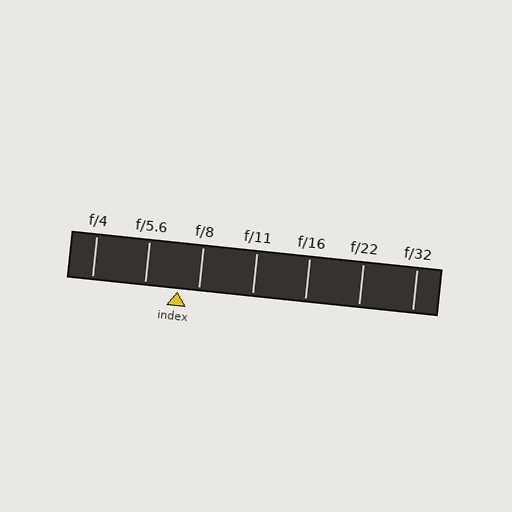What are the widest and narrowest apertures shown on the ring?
The widest aperture shown is f/4 and the narrowest is f/32.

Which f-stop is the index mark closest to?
The index mark is closest to f/8.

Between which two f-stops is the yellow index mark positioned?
The index mark is between f/5.6 and f/8.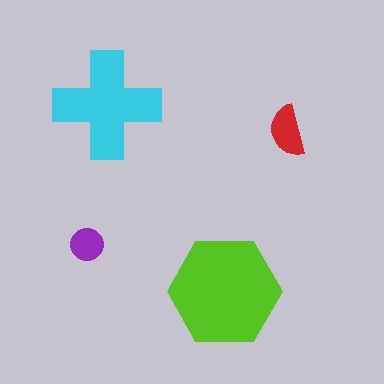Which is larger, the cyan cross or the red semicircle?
The cyan cross.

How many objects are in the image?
There are 4 objects in the image.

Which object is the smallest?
The purple circle.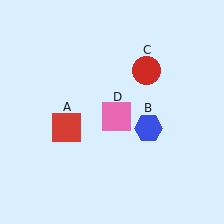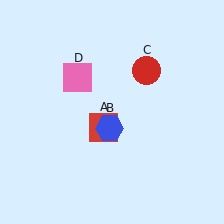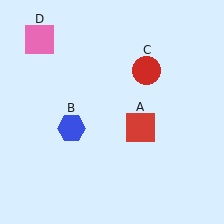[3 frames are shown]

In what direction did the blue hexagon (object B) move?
The blue hexagon (object B) moved left.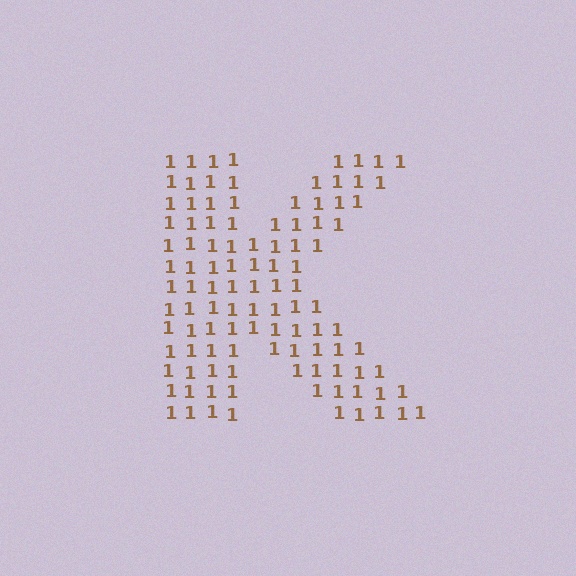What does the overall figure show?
The overall figure shows the letter K.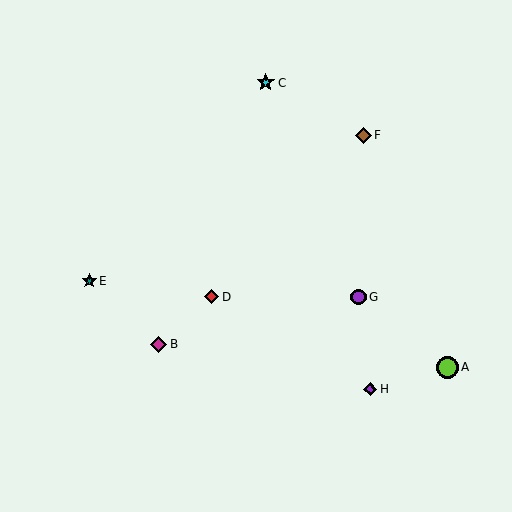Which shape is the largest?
The lime circle (labeled A) is the largest.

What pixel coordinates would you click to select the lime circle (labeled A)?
Click at (447, 367) to select the lime circle A.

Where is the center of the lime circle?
The center of the lime circle is at (447, 367).